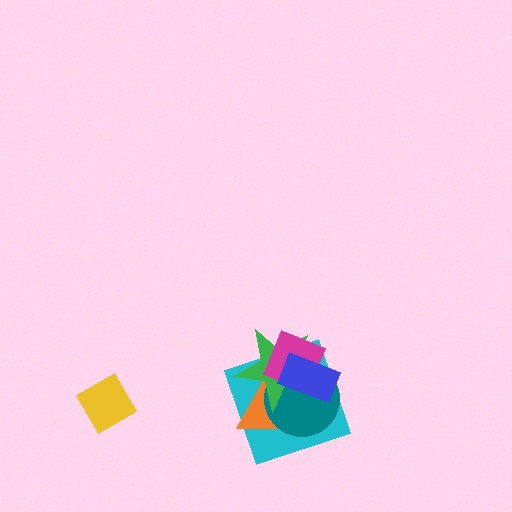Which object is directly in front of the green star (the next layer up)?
The magenta diamond is directly in front of the green star.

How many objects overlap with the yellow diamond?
0 objects overlap with the yellow diamond.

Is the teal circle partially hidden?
Yes, it is partially covered by another shape.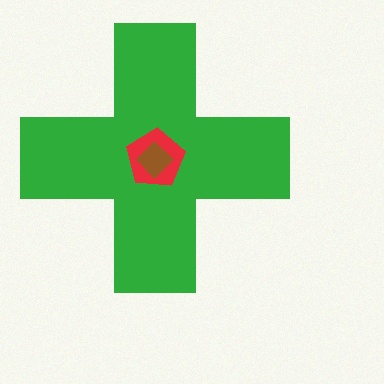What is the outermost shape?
The green cross.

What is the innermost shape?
The brown diamond.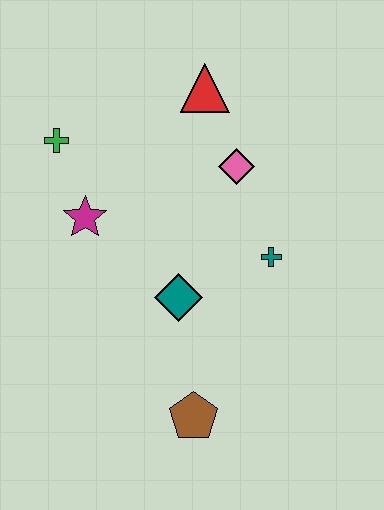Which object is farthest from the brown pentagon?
The red triangle is farthest from the brown pentagon.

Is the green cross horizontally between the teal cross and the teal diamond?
No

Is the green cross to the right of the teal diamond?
No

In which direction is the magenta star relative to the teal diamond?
The magenta star is to the left of the teal diamond.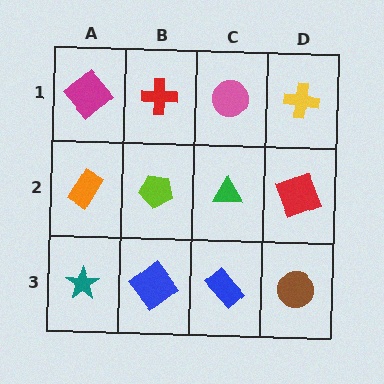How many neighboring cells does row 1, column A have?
2.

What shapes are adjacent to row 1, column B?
A lime pentagon (row 2, column B), a magenta diamond (row 1, column A), a pink circle (row 1, column C).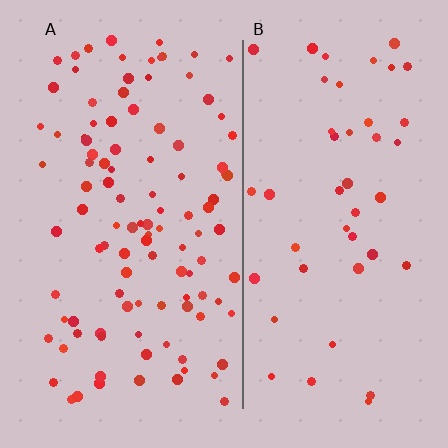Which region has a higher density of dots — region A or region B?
A (the left).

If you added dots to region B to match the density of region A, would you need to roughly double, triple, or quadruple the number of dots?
Approximately double.